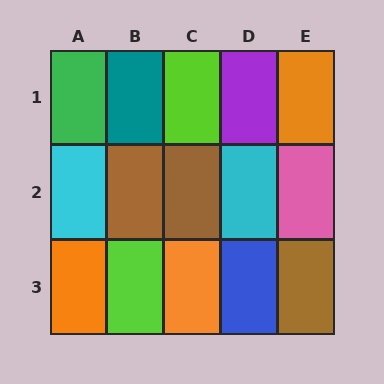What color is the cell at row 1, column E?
Orange.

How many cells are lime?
2 cells are lime.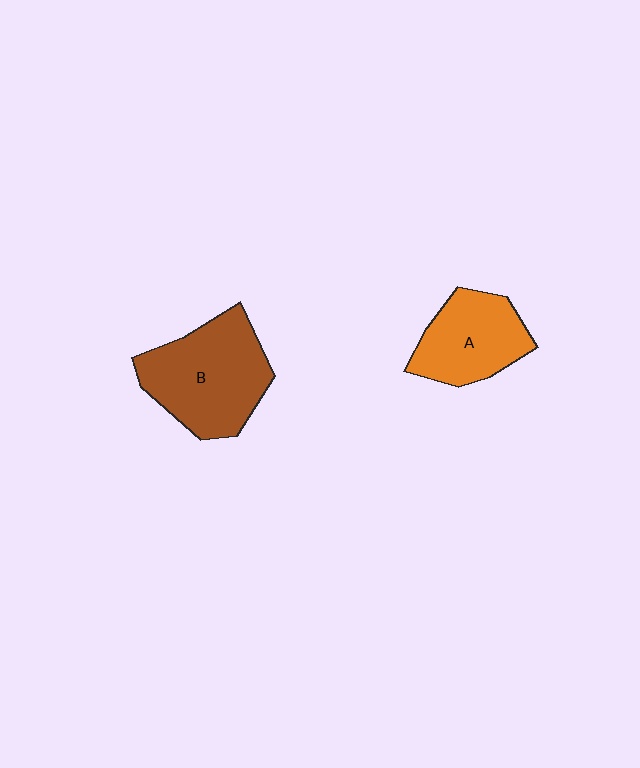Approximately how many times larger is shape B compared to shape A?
Approximately 1.4 times.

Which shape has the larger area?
Shape B (brown).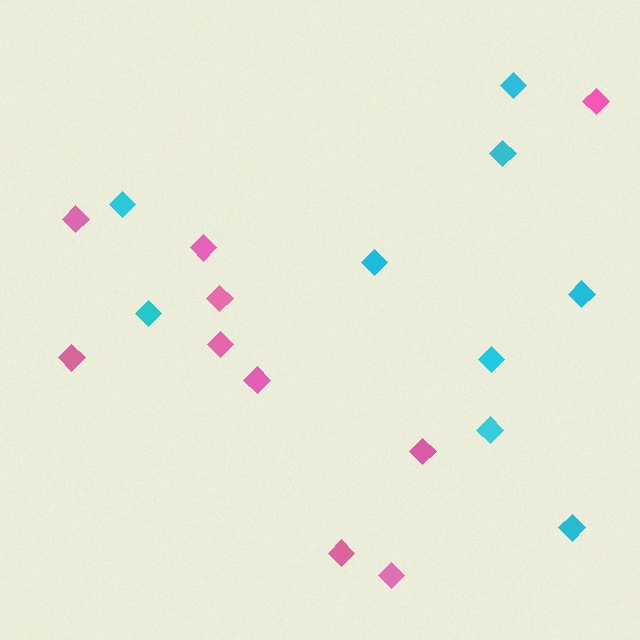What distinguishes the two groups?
There are 2 groups: one group of pink diamonds (10) and one group of cyan diamonds (9).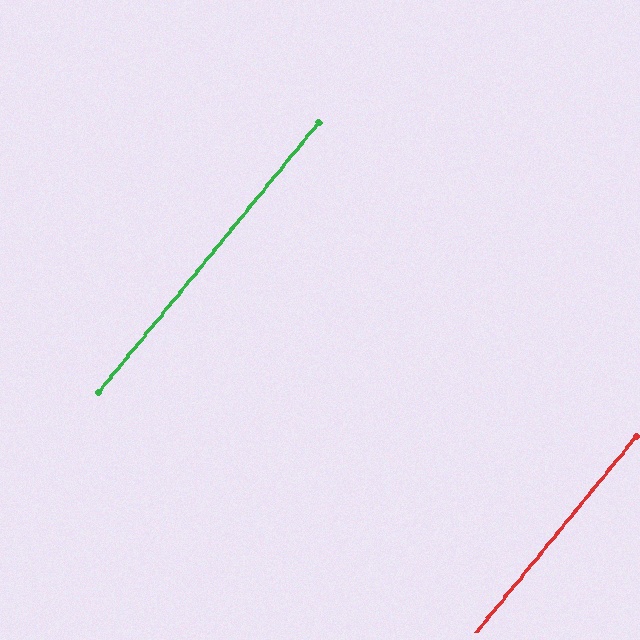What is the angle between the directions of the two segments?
Approximately 0 degrees.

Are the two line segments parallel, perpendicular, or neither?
Parallel — their directions differ by only 0.1°.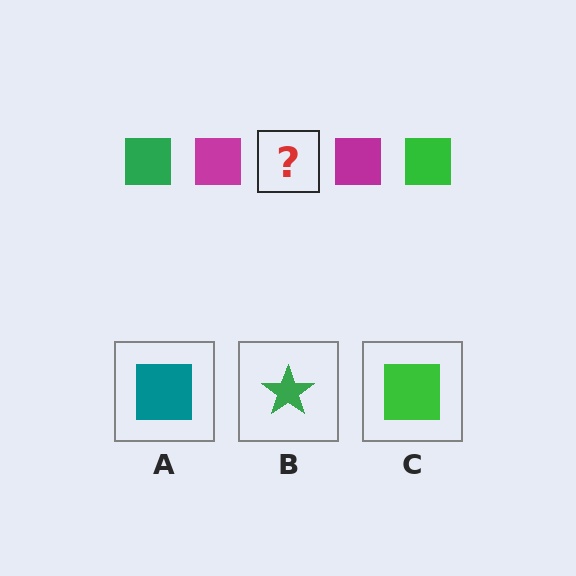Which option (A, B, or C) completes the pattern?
C.